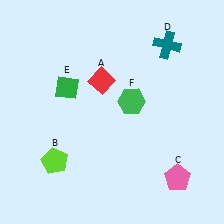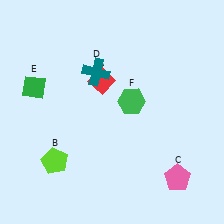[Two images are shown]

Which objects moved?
The objects that moved are: the teal cross (D), the green diamond (E).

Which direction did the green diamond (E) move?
The green diamond (E) moved left.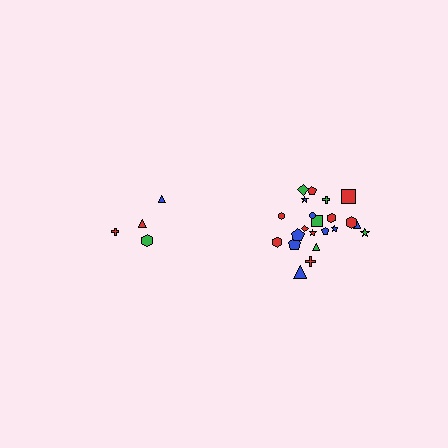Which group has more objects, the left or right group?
The right group.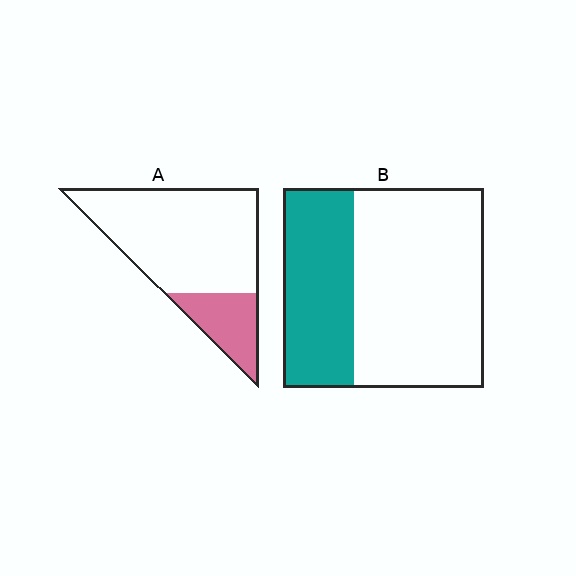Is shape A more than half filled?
No.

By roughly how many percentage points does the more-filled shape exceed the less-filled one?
By roughly 15 percentage points (B over A).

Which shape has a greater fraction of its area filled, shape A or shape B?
Shape B.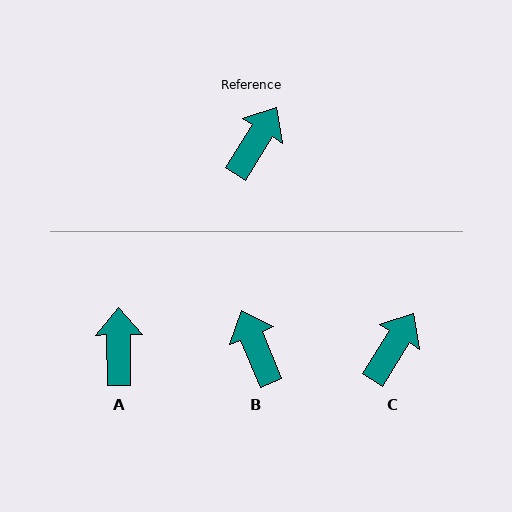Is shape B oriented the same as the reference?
No, it is off by about 54 degrees.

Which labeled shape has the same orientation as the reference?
C.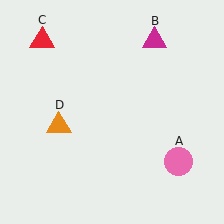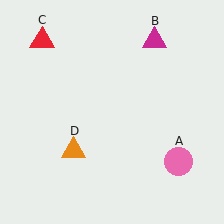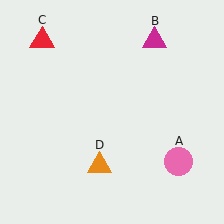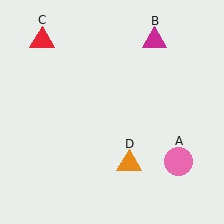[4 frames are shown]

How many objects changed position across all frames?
1 object changed position: orange triangle (object D).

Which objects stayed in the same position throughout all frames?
Pink circle (object A) and magenta triangle (object B) and red triangle (object C) remained stationary.